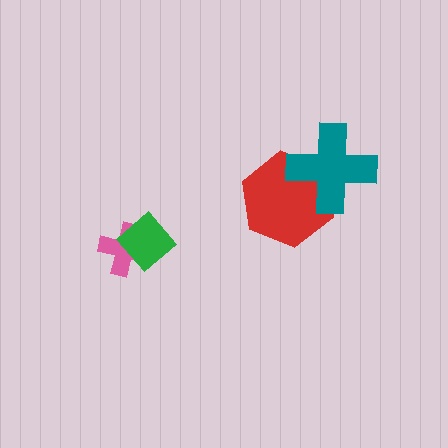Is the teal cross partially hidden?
No, no other shape covers it.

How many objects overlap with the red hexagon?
1 object overlaps with the red hexagon.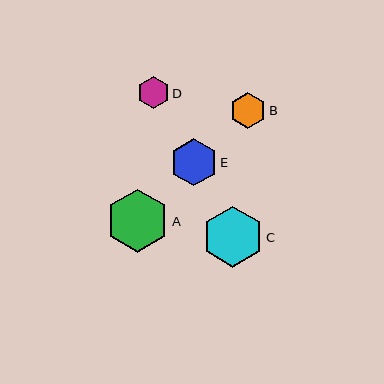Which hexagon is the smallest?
Hexagon D is the smallest with a size of approximately 31 pixels.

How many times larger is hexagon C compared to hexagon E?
Hexagon C is approximately 1.3 times the size of hexagon E.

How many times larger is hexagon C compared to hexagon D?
Hexagon C is approximately 1.9 times the size of hexagon D.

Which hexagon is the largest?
Hexagon A is the largest with a size of approximately 63 pixels.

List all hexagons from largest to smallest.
From largest to smallest: A, C, E, B, D.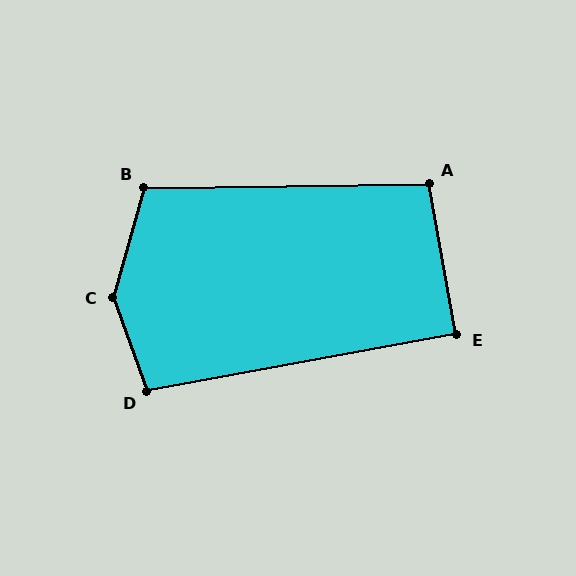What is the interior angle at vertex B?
Approximately 107 degrees (obtuse).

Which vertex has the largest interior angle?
C, at approximately 145 degrees.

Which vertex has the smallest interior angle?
E, at approximately 90 degrees.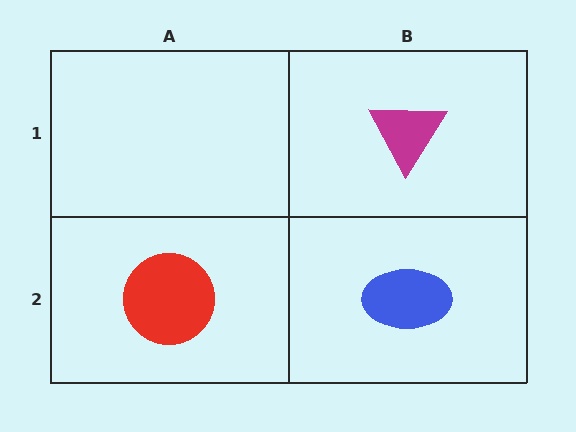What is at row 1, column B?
A magenta triangle.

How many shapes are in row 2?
2 shapes.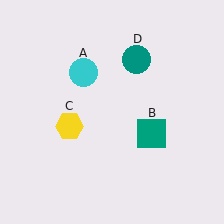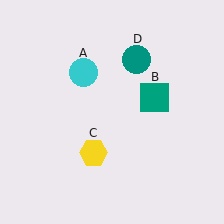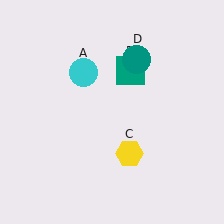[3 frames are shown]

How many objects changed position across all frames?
2 objects changed position: teal square (object B), yellow hexagon (object C).